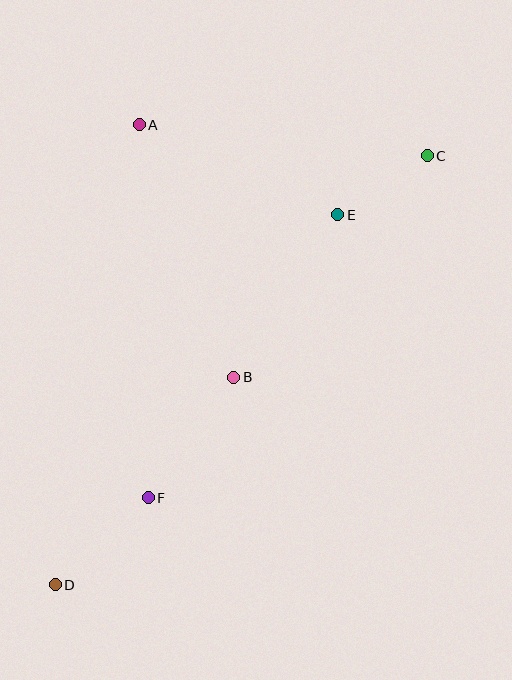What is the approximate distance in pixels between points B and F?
The distance between B and F is approximately 148 pixels.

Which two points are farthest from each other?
Points C and D are farthest from each other.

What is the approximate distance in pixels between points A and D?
The distance between A and D is approximately 467 pixels.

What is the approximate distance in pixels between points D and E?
The distance between D and E is approximately 466 pixels.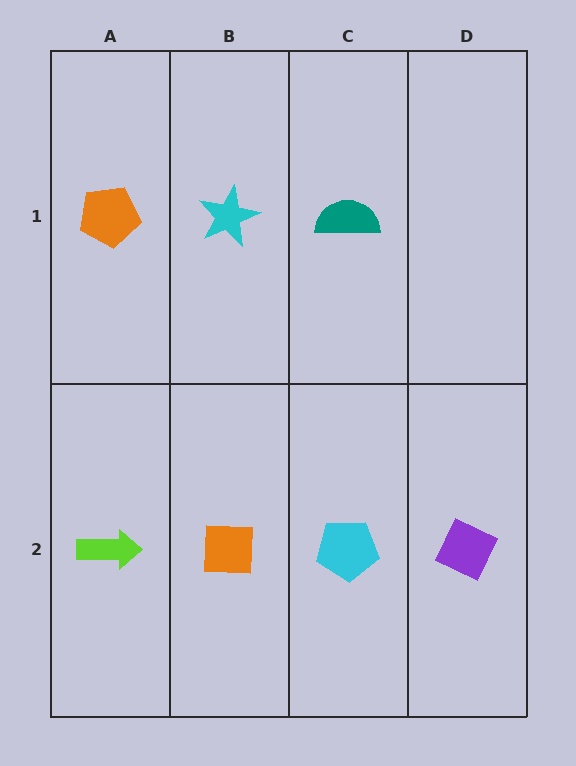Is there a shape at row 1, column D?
No, that cell is empty.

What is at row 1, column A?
An orange pentagon.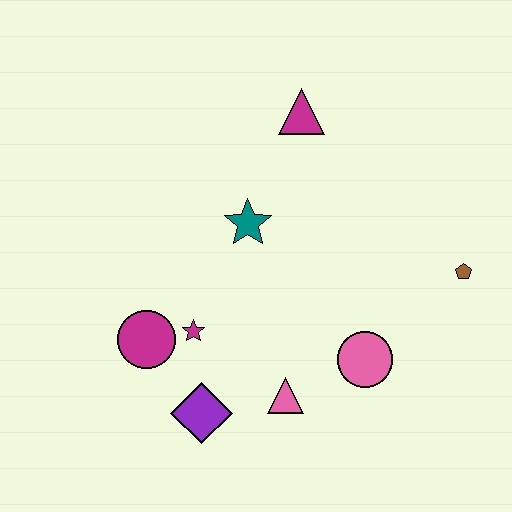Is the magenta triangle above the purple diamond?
Yes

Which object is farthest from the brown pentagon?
The magenta circle is farthest from the brown pentagon.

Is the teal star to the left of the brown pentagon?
Yes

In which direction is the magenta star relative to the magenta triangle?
The magenta star is below the magenta triangle.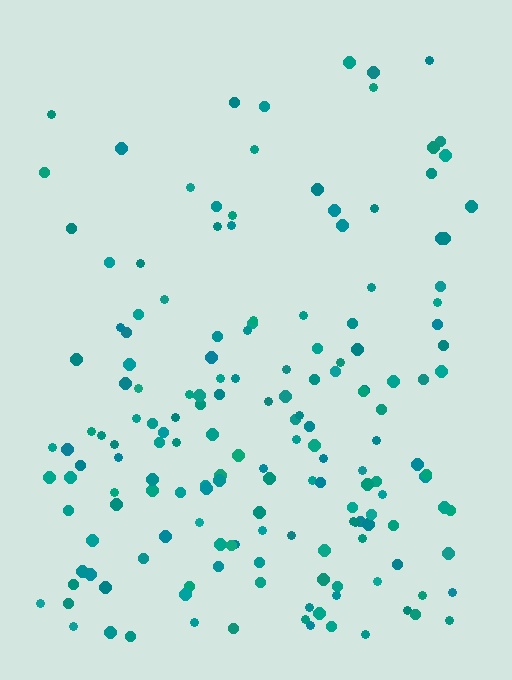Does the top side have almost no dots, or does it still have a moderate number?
Still a moderate number, just noticeably fewer than the bottom.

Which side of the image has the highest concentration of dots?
The bottom.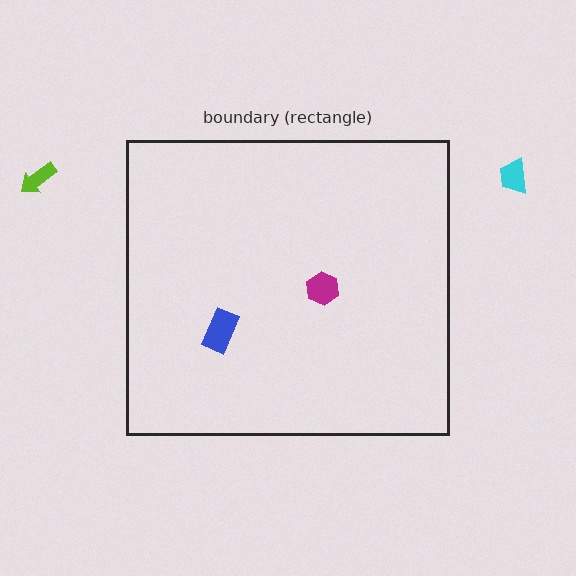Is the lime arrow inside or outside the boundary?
Outside.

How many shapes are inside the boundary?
2 inside, 2 outside.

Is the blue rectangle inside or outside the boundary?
Inside.